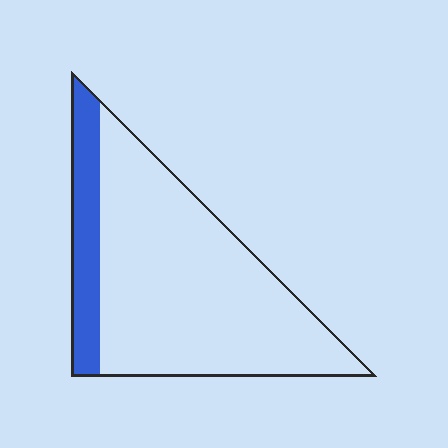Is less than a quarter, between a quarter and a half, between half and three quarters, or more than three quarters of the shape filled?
Less than a quarter.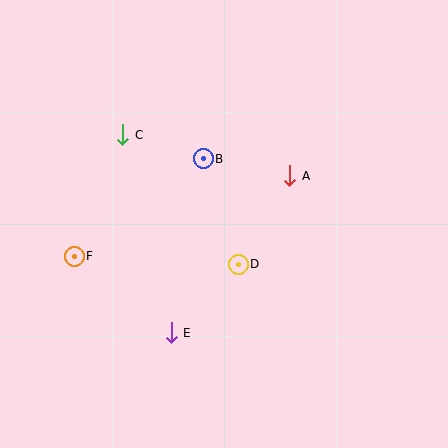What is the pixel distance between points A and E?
The distance between A and E is 197 pixels.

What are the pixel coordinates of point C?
Point C is at (123, 135).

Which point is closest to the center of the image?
Point D at (238, 264) is closest to the center.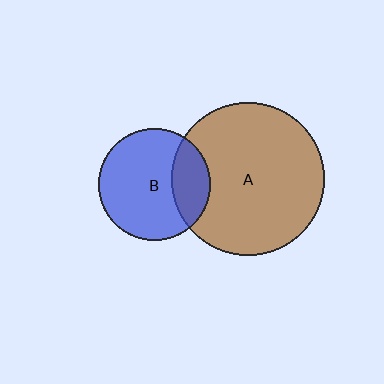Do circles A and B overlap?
Yes.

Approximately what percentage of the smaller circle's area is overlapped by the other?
Approximately 25%.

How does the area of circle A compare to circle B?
Approximately 1.9 times.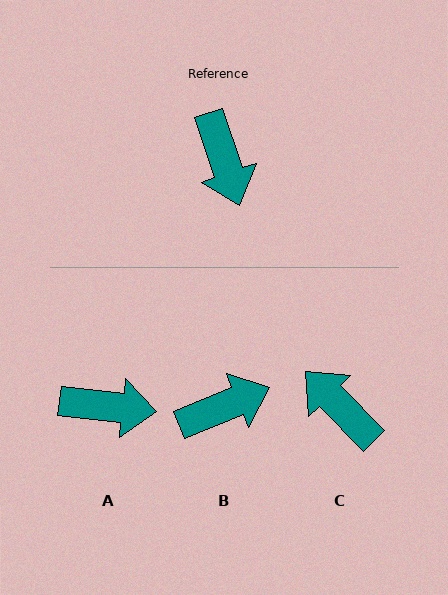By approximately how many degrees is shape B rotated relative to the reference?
Approximately 93 degrees counter-clockwise.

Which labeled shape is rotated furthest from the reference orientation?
C, about 154 degrees away.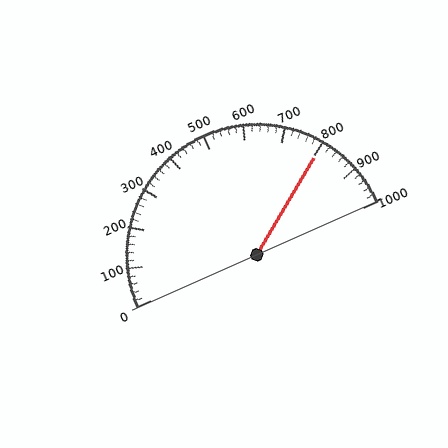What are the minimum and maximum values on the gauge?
The gauge ranges from 0 to 1000.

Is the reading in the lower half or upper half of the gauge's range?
The reading is in the upper half of the range (0 to 1000).